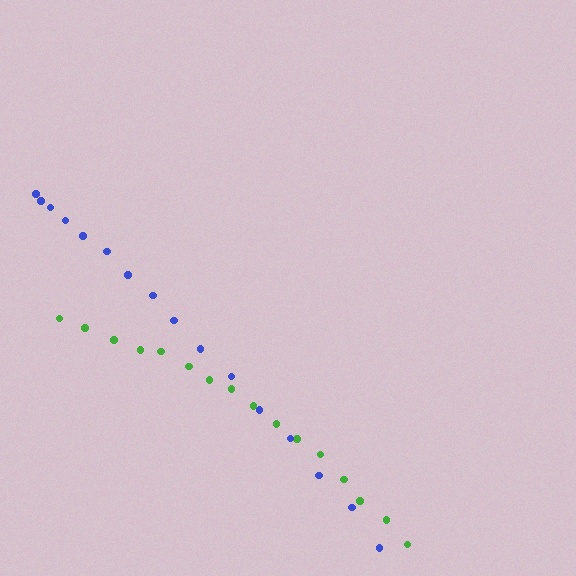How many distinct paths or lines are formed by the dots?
There are 2 distinct paths.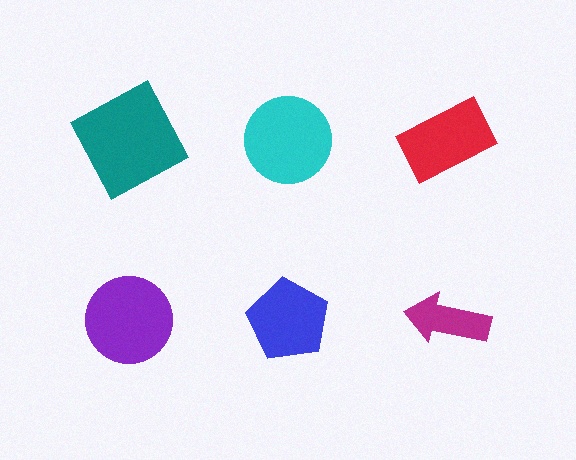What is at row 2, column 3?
A magenta arrow.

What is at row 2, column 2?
A blue pentagon.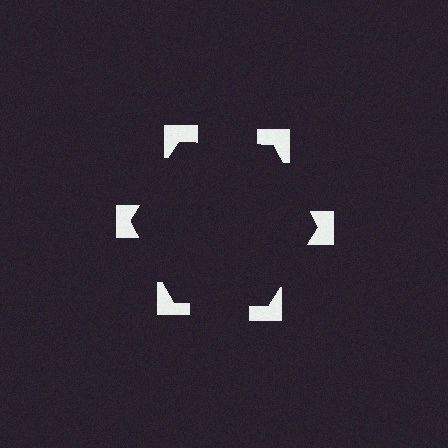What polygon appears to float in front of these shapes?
An illusory hexagon — its edges are inferred from the aligned wedge cuts in the notched squares, not physically drawn.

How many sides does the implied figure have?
6 sides.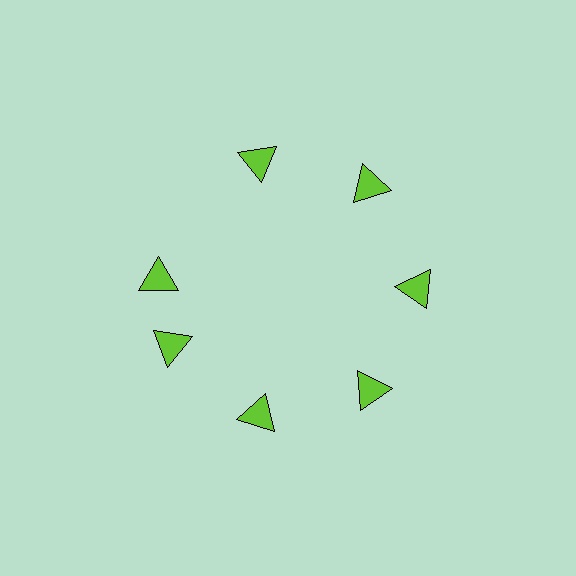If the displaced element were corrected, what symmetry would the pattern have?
It would have 7-fold rotational symmetry — the pattern would map onto itself every 51 degrees.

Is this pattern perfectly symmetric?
No. The 7 lime triangles are arranged in a ring, but one element near the 10 o'clock position is rotated out of alignment along the ring, breaking the 7-fold rotational symmetry.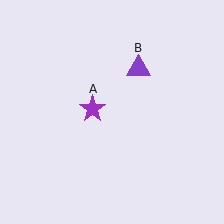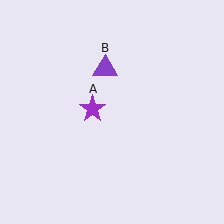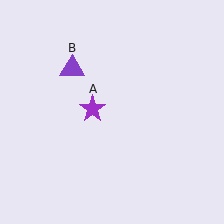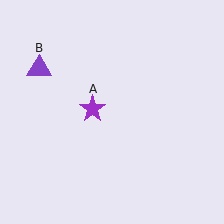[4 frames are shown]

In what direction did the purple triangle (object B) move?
The purple triangle (object B) moved left.